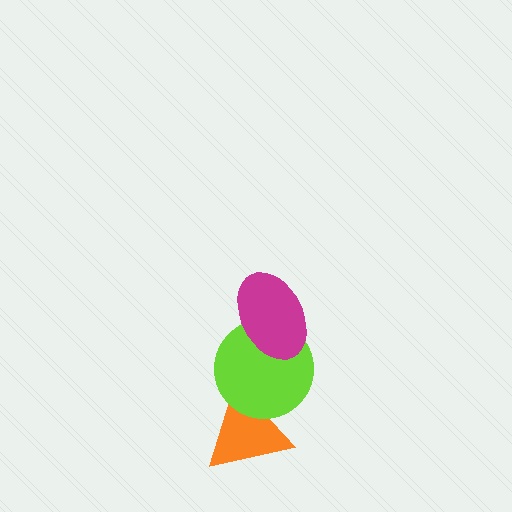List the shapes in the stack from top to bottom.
From top to bottom: the magenta ellipse, the lime circle, the orange triangle.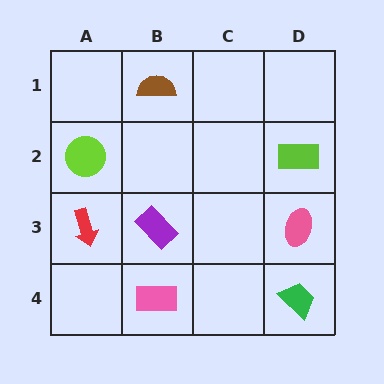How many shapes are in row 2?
2 shapes.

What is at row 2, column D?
A lime rectangle.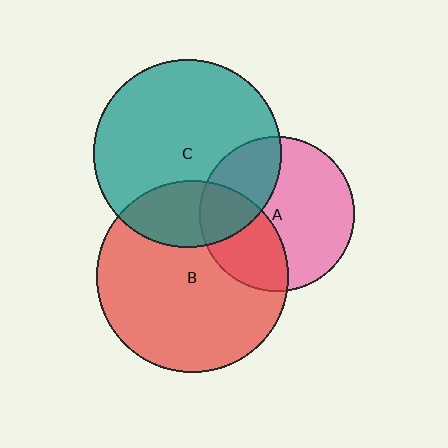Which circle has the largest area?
Circle B (red).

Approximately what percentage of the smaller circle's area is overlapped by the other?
Approximately 30%.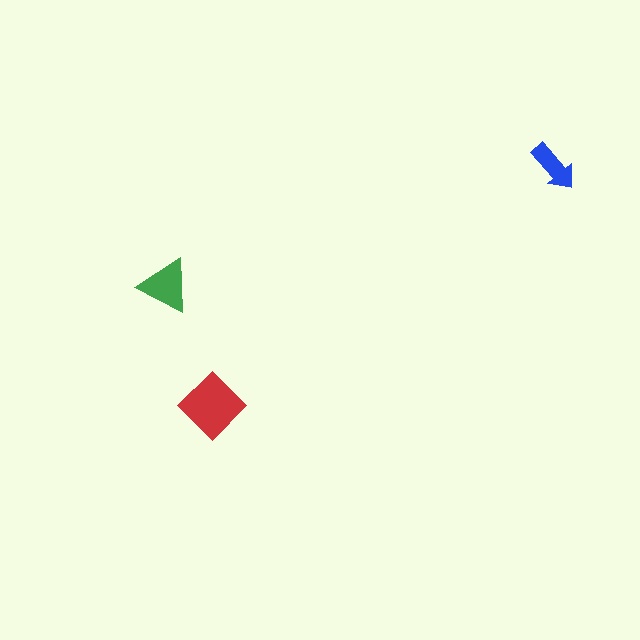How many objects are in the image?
There are 3 objects in the image.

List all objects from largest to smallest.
The red diamond, the green triangle, the blue arrow.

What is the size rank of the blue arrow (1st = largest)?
3rd.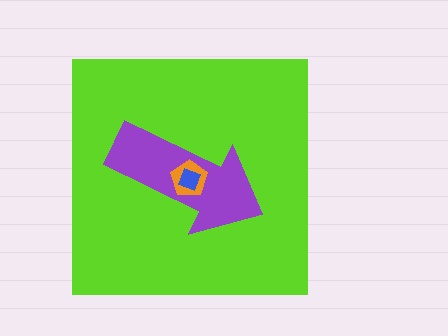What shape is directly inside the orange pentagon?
The blue diamond.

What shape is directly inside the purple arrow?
The orange pentagon.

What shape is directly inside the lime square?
The purple arrow.